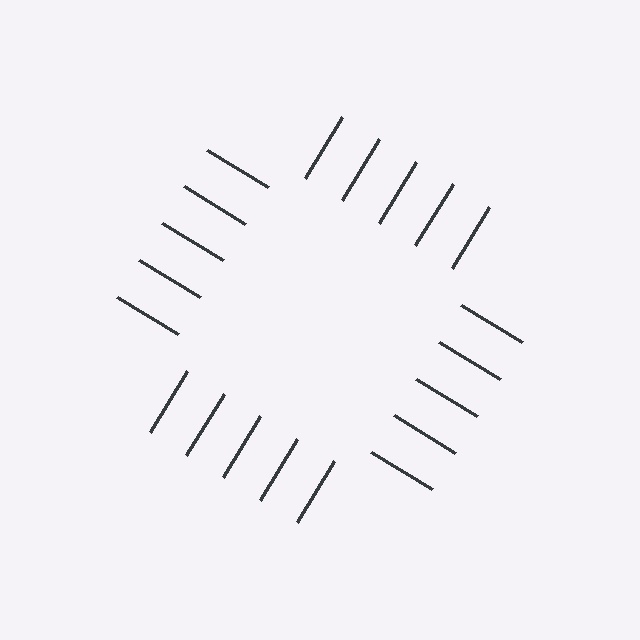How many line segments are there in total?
20 — 5 along each of the 4 edges.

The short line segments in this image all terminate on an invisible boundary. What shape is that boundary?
An illusory square — the line segments terminate on its edges but no continuous stroke is drawn.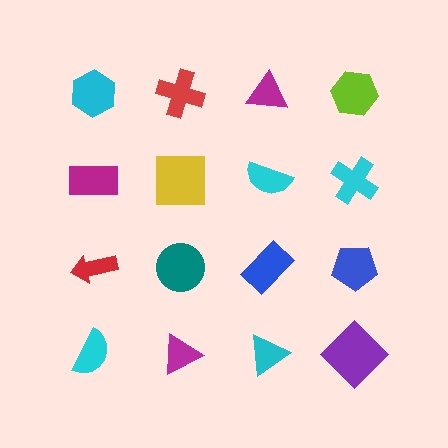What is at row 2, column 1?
A magenta rectangle.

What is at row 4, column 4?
A purple diamond.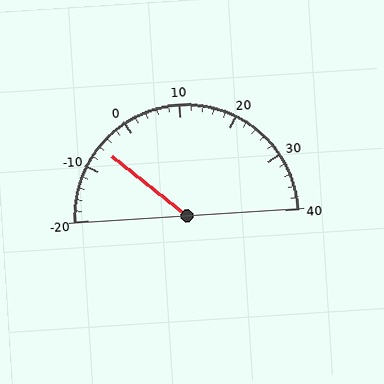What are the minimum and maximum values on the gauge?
The gauge ranges from -20 to 40.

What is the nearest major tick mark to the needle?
The nearest major tick mark is -10.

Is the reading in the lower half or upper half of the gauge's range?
The reading is in the lower half of the range (-20 to 40).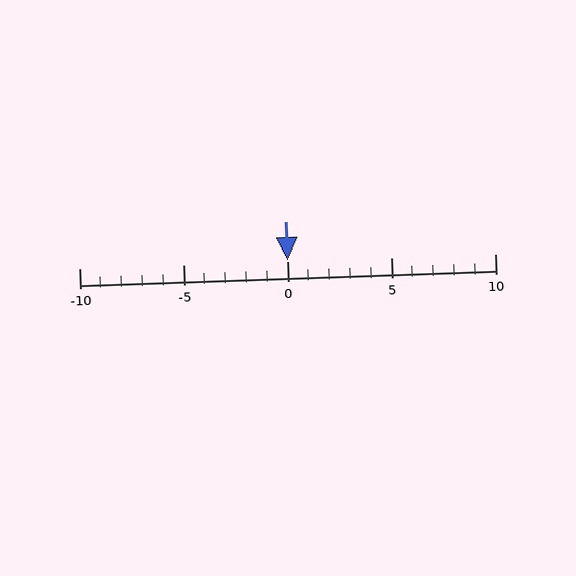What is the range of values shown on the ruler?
The ruler shows values from -10 to 10.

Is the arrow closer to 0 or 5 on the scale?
The arrow is closer to 0.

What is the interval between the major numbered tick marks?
The major tick marks are spaced 5 units apart.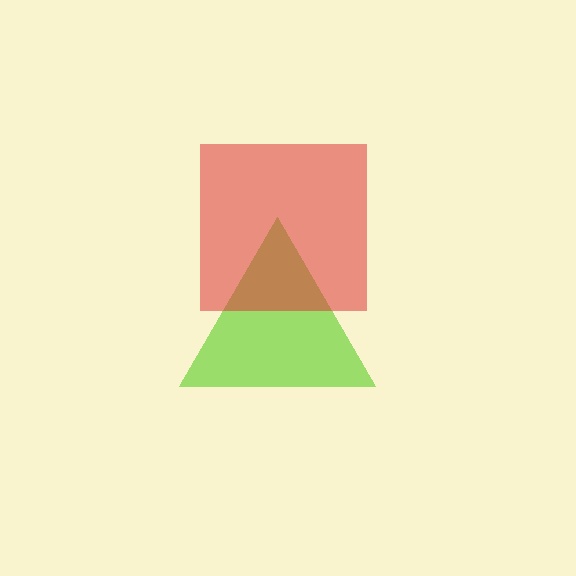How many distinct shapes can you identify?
There are 2 distinct shapes: a lime triangle, a red square.